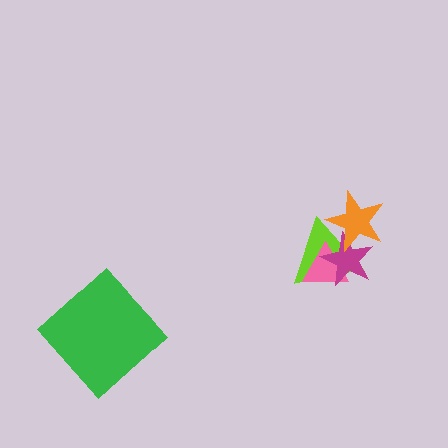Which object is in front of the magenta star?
The orange star is in front of the magenta star.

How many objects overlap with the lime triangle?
3 objects overlap with the lime triangle.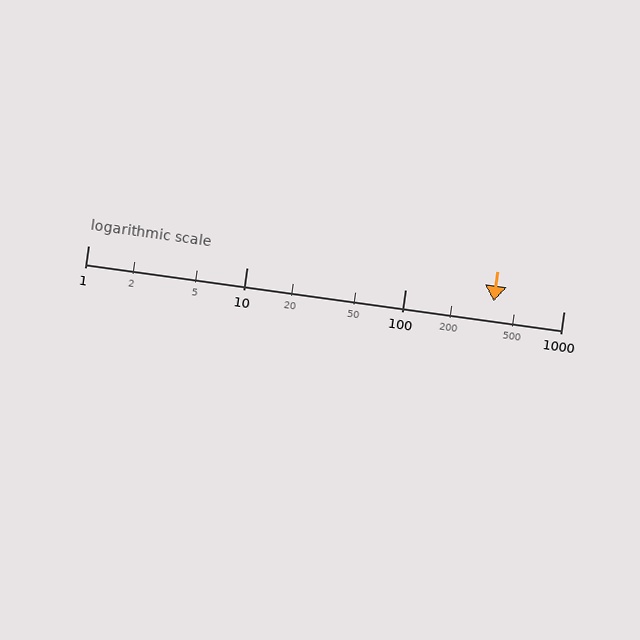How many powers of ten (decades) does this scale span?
The scale spans 3 decades, from 1 to 1000.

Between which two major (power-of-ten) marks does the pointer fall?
The pointer is between 100 and 1000.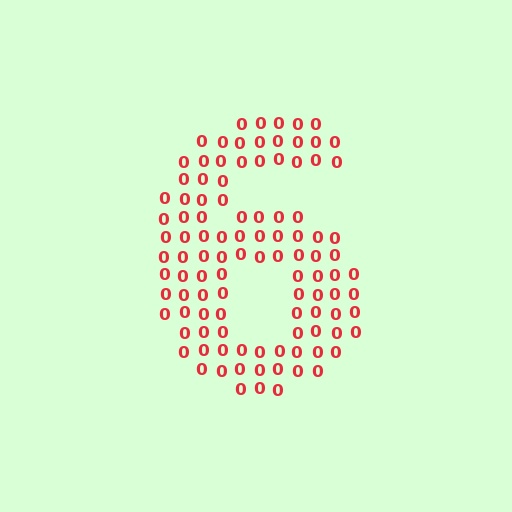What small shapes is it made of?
It is made of small digit 0's.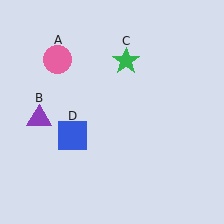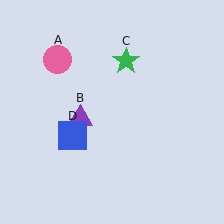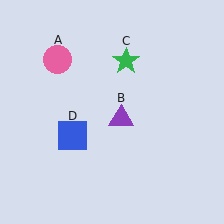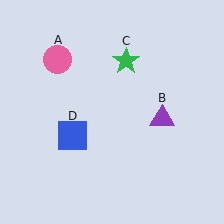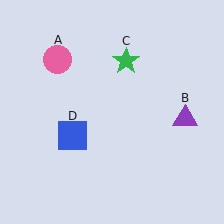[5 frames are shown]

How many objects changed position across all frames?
1 object changed position: purple triangle (object B).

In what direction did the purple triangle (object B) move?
The purple triangle (object B) moved right.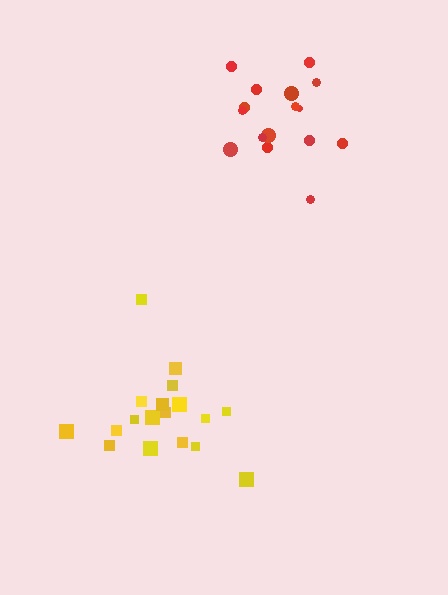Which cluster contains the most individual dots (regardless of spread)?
Yellow (18).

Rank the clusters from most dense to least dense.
red, yellow.